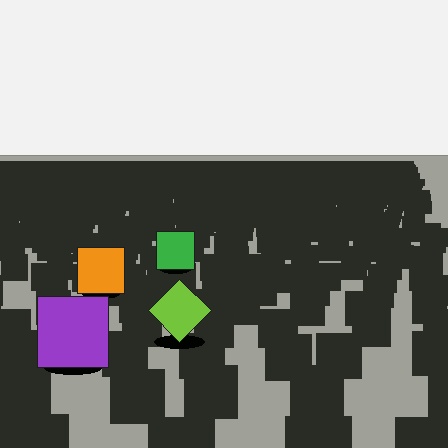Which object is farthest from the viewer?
The green square is farthest from the viewer. It appears smaller and the ground texture around it is denser.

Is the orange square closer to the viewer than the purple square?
No. The purple square is closer — you can tell from the texture gradient: the ground texture is coarser near it.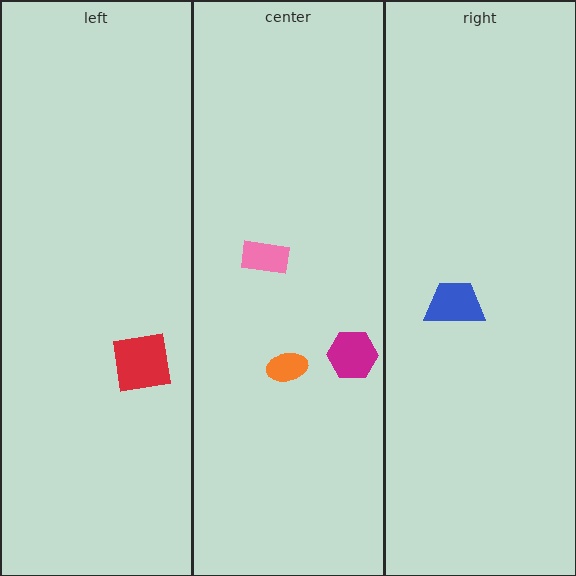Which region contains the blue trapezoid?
The right region.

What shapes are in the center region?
The orange ellipse, the magenta hexagon, the pink rectangle.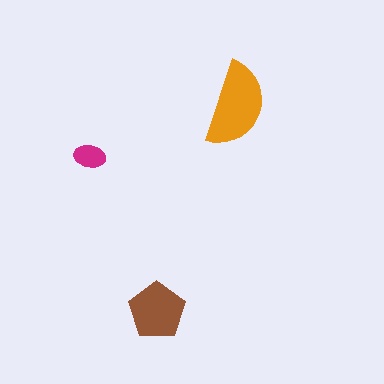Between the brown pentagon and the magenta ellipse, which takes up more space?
The brown pentagon.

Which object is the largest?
The orange semicircle.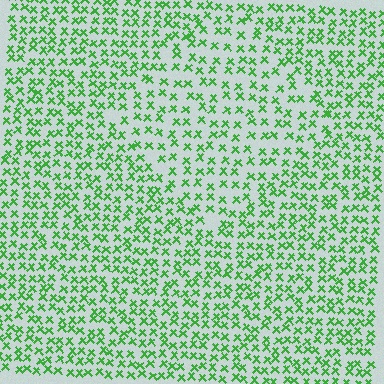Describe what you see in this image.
The image contains small green elements arranged at two different densities. A diamond-shaped region is visible where the elements are less densely packed than the surrounding area.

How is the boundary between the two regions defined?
The boundary is defined by a change in element density (approximately 1.5x ratio). All elements are the same color, size, and shape.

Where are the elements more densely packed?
The elements are more densely packed outside the diamond boundary.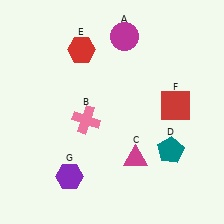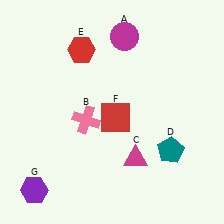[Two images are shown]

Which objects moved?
The objects that moved are: the red square (F), the purple hexagon (G).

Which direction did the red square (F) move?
The red square (F) moved left.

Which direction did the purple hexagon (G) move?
The purple hexagon (G) moved left.